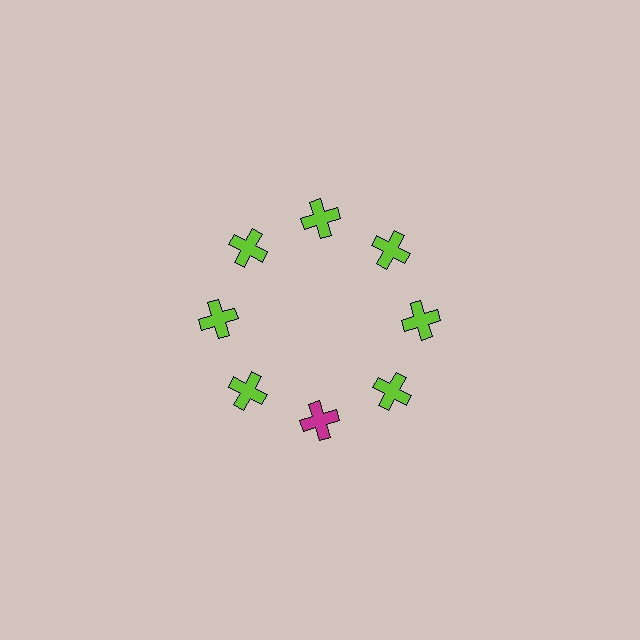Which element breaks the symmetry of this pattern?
The magenta cross at roughly the 6 o'clock position breaks the symmetry. All other shapes are lime crosses.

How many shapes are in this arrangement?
There are 8 shapes arranged in a ring pattern.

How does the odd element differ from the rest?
It has a different color: magenta instead of lime.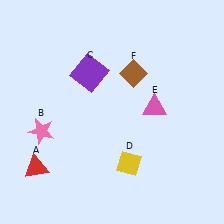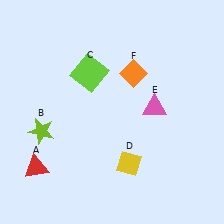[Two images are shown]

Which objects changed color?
B changed from pink to lime. C changed from purple to lime. F changed from brown to orange.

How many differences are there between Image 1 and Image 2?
There are 3 differences between the two images.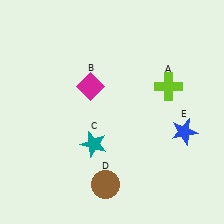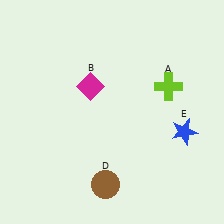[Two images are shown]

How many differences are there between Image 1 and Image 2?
There is 1 difference between the two images.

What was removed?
The teal star (C) was removed in Image 2.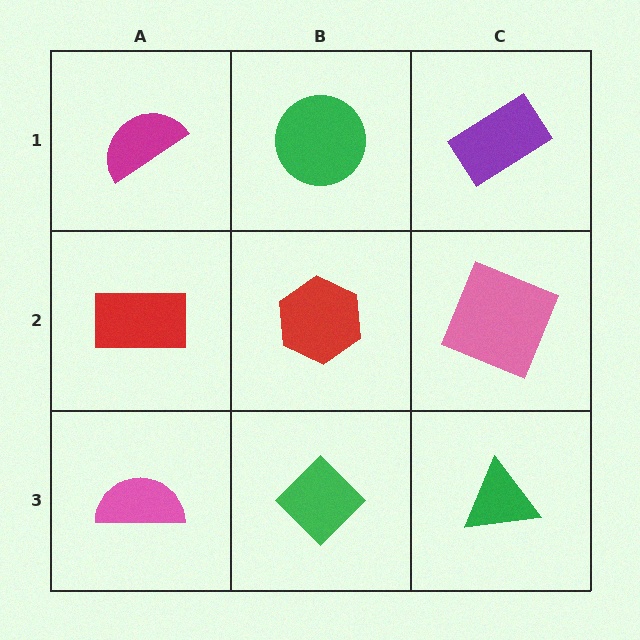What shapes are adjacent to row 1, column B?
A red hexagon (row 2, column B), a magenta semicircle (row 1, column A), a purple rectangle (row 1, column C).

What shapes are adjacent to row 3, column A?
A red rectangle (row 2, column A), a green diamond (row 3, column B).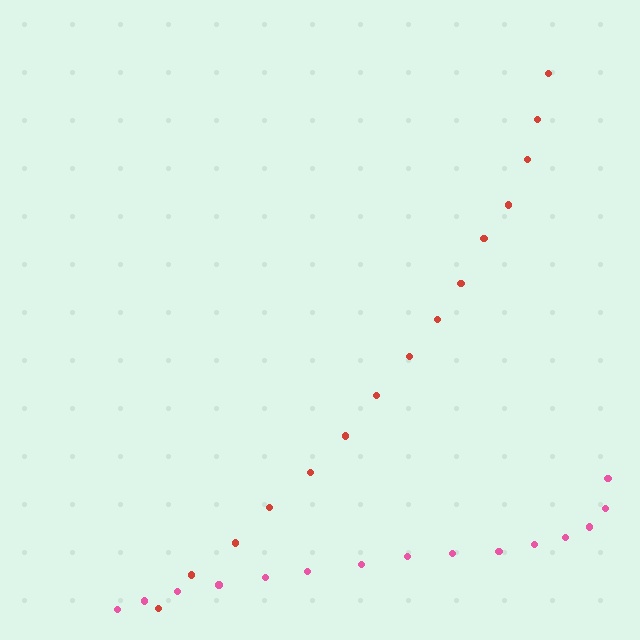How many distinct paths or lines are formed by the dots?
There are 2 distinct paths.